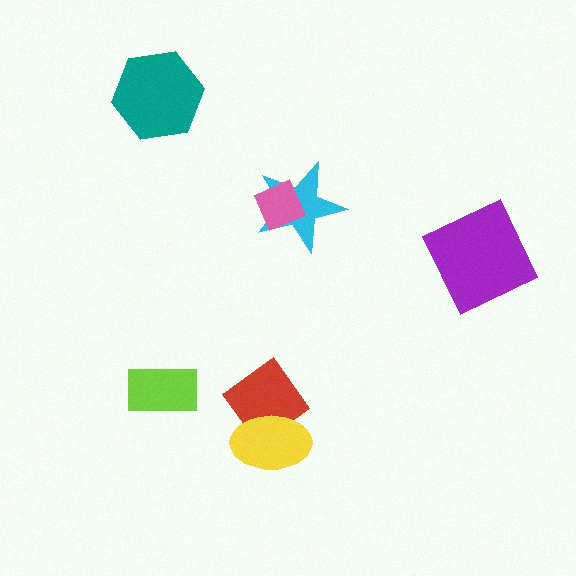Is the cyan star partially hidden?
Yes, it is partially covered by another shape.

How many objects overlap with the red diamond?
1 object overlaps with the red diamond.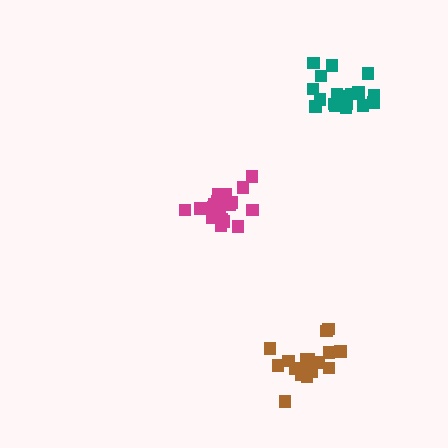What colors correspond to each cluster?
The clusters are colored: magenta, brown, teal.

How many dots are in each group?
Group 1: 20 dots, Group 2: 17 dots, Group 3: 18 dots (55 total).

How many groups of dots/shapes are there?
There are 3 groups.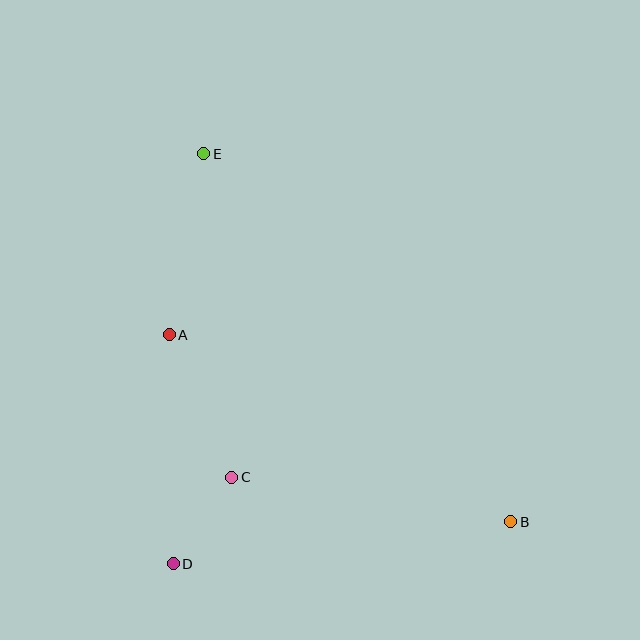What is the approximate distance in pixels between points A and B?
The distance between A and B is approximately 389 pixels.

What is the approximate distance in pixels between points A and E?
The distance between A and E is approximately 184 pixels.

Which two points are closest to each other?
Points C and D are closest to each other.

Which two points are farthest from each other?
Points B and E are farthest from each other.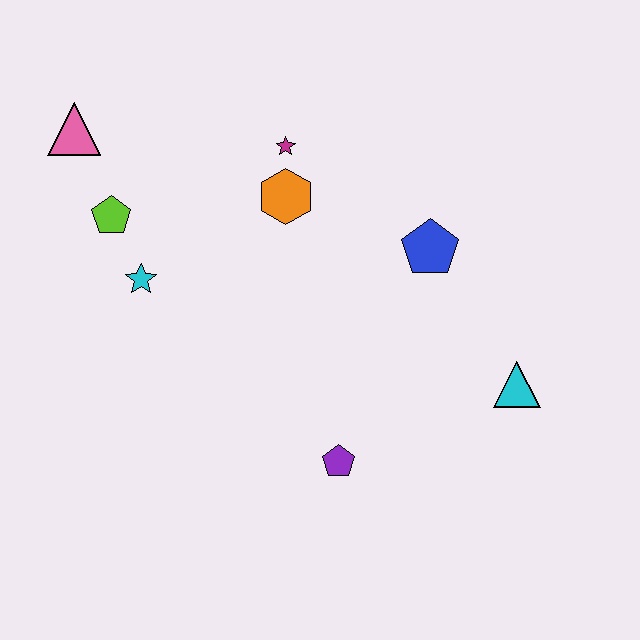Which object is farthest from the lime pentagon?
The cyan triangle is farthest from the lime pentagon.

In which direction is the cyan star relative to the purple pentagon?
The cyan star is to the left of the purple pentagon.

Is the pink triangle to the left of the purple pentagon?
Yes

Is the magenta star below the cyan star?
No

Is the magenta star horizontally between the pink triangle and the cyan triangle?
Yes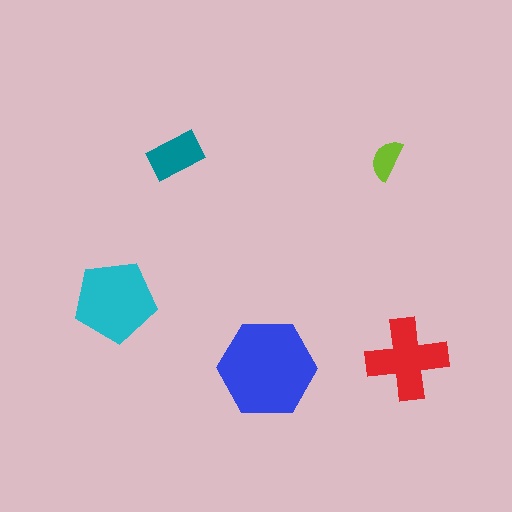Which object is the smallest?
The lime semicircle.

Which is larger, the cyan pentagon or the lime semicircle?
The cyan pentagon.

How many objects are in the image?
There are 5 objects in the image.